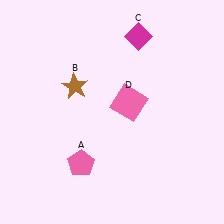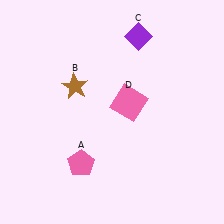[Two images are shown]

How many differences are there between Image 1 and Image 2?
There is 1 difference between the two images.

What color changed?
The diamond (C) changed from magenta in Image 1 to purple in Image 2.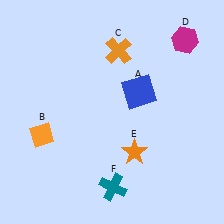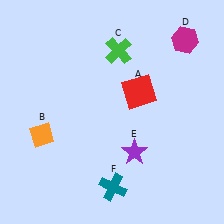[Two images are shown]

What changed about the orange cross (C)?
In Image 1, C is orange. In Image 2, it changed to green.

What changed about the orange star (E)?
In Image 1, E is orange. In Image 2, it changed to purple.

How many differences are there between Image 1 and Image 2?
There are 3 differences between the two images.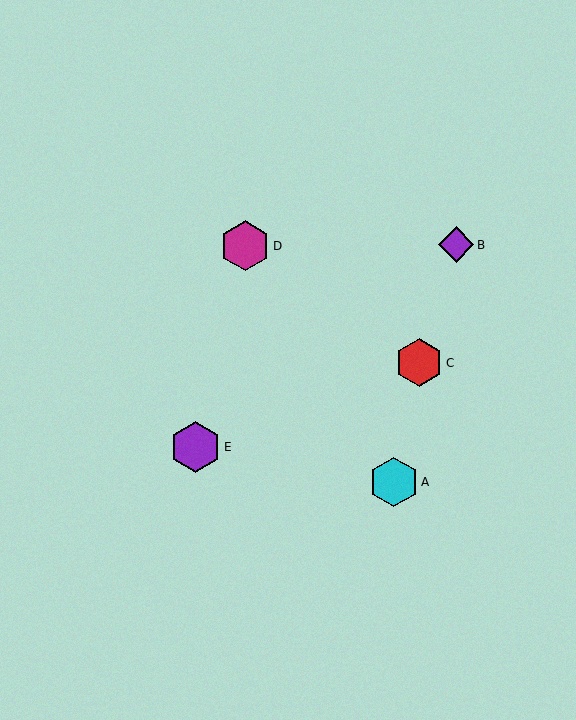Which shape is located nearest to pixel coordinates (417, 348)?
The red hexagon (labeled C) at (419, 363) is nearest to that location.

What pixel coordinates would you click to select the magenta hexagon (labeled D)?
Click at (245, 246) to select the magenta hexagon D.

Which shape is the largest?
The purple hexagon (labeled E) is the largest.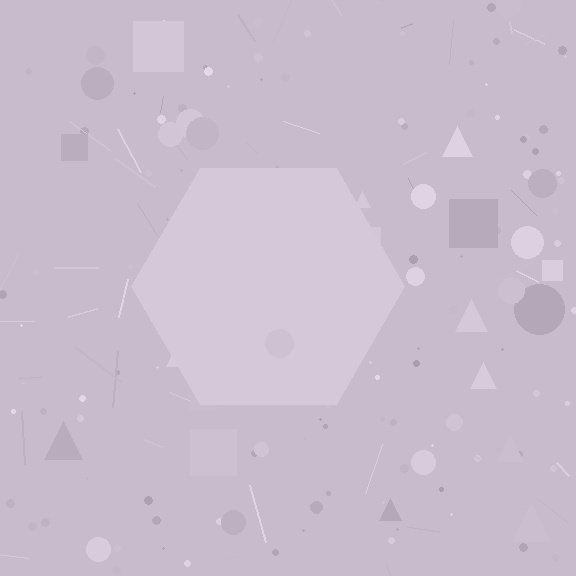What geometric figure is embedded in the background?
A hexagon is embedded in the background.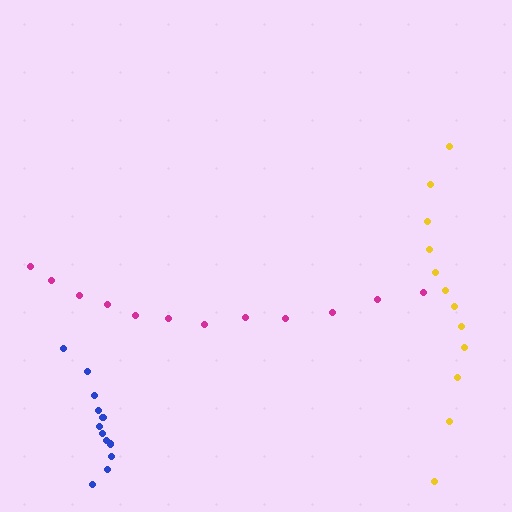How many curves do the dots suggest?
There are 3 distinct paths.